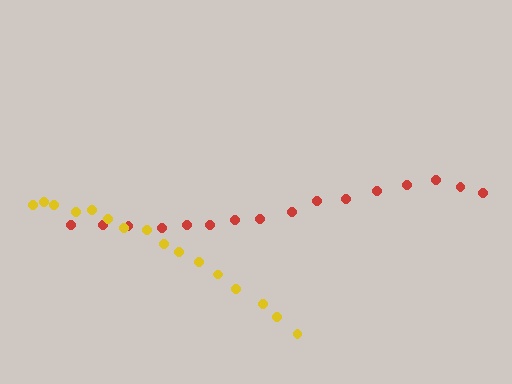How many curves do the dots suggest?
There are 2 distinct paths.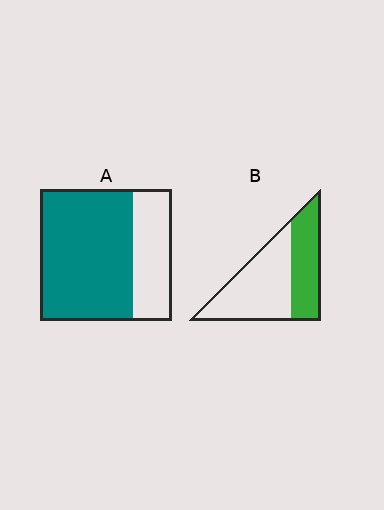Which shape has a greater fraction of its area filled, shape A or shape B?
Shape A.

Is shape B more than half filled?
No.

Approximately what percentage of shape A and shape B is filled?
A is approximately 70% and B is approximately 40%.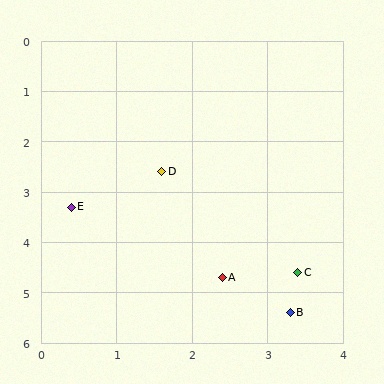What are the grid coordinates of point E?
Point E is at approximately (0.4, 3.3).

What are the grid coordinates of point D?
Point D is at approximately (1.6, 2.6).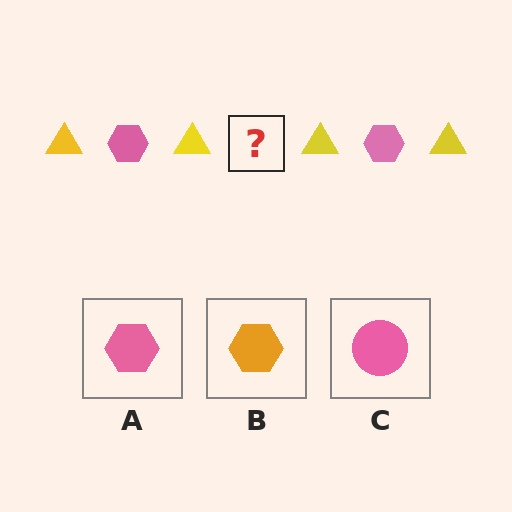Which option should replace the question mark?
Option A.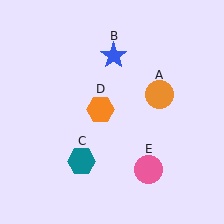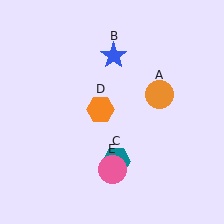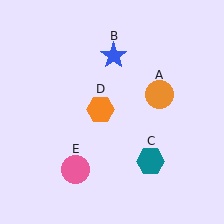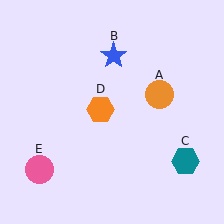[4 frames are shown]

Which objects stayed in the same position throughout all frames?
Orange circle (object A) and blue star (object B) and orange hexagon (object D) remained stationary.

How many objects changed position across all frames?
2 objects changed position: teal hexagon (object C), pink circle (object E).